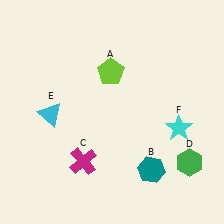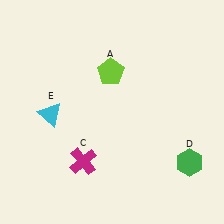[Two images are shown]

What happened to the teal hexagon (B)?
The teal hexagon (B) was removed in Image 2. It was in the bottom-right area of Image 1.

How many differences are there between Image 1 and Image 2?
There are 2 differences between the two images.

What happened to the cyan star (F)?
The cyan star (F) was removed in Image 2. It was in the bottom-right area of Image 1.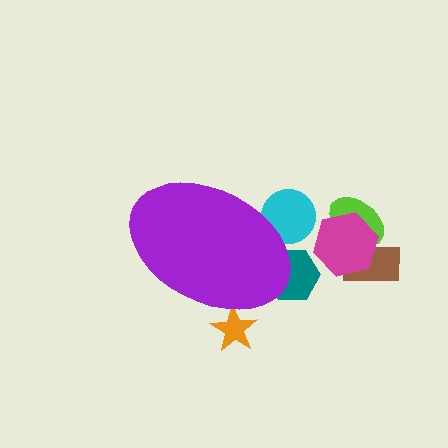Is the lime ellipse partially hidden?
No, the lime ellipse is fully visible.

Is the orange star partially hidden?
Yes, the orange star is partially hidden behind the purple ellipse.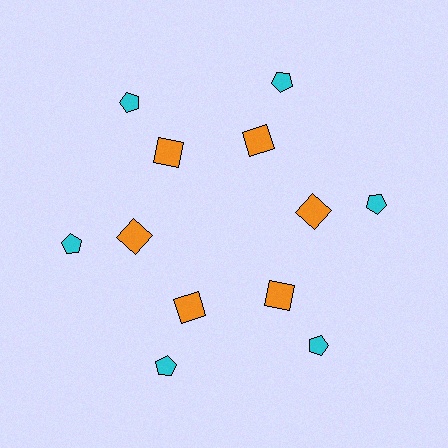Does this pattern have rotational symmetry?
Yes, this pattern has 6-fold rotational symmetry. It looks the same after rotating 60 degrees around the center.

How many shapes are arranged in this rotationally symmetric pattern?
There are 12 shapes, arranged in 6 groups of 2.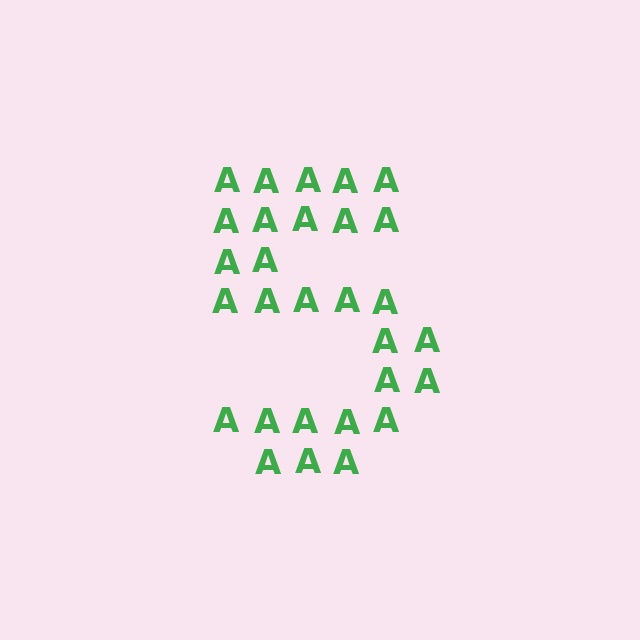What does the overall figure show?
The overall figure shows the digit 5.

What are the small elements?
The small elements are letter A's.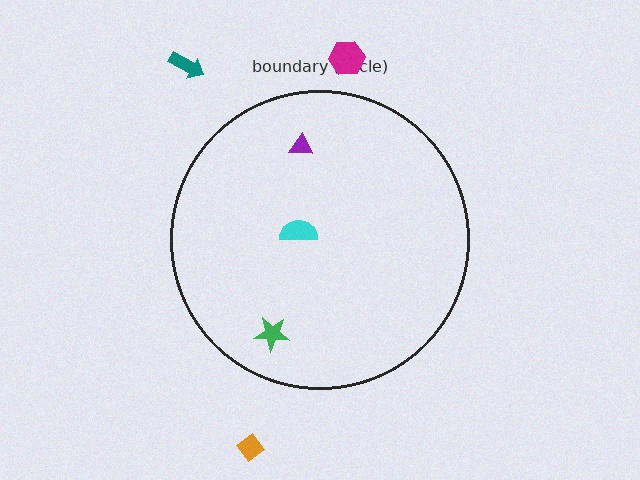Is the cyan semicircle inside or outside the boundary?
Inside.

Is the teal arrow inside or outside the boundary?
Outside.